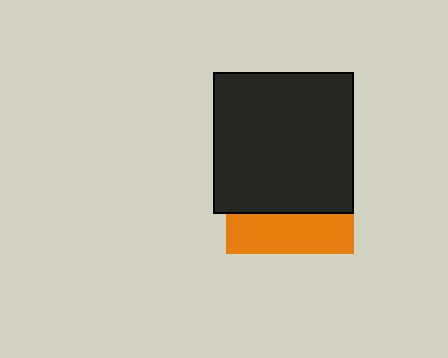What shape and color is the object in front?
The object in front is a black square.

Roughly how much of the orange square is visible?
A small part of it is visible (roughly 31%).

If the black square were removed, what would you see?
You would see the complete orange square.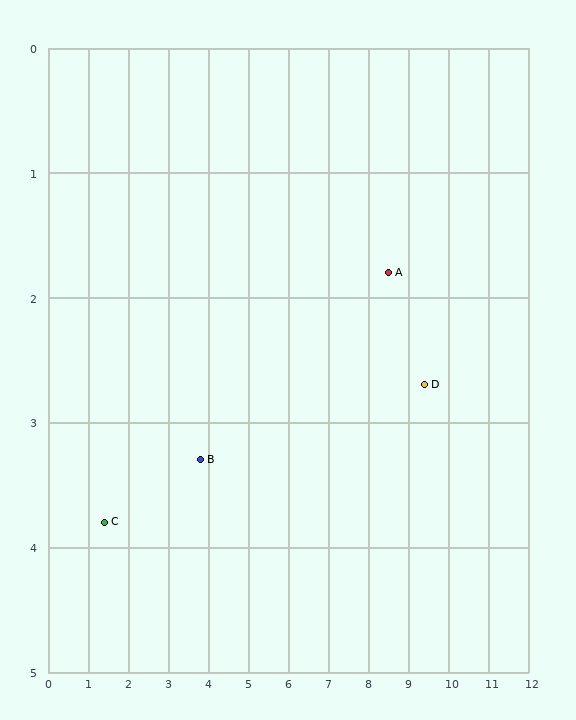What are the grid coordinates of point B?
Point B is at approximately (3.8, 3.3).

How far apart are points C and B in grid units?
Points C and B are about 2.5 grid units apart.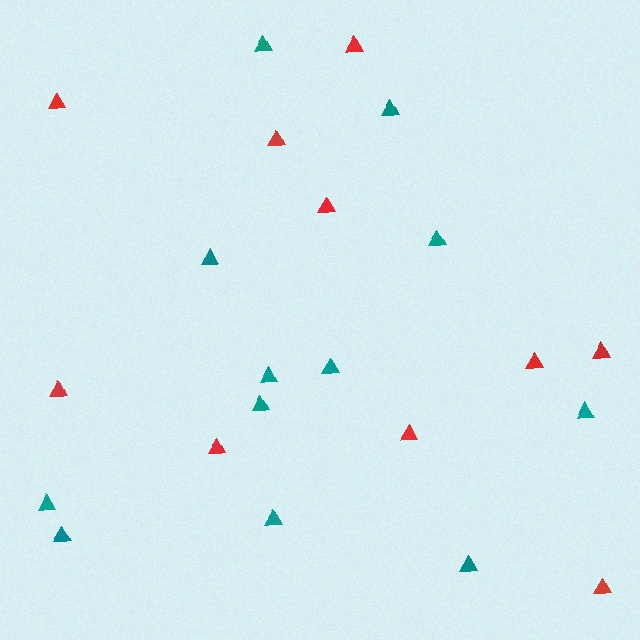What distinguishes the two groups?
There are 2 groups: one group of teal triangles (12) and one group of red triangles (10).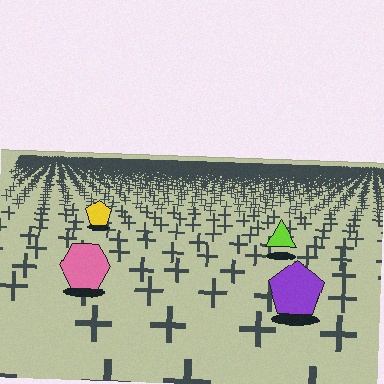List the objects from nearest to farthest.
From nearest to farthest: the purple pentagon, the pink hexagon, the lime triangle, the yellow pentagon.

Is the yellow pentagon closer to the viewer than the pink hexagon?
No. The pink hexagon is closer — you can tell from the texture gradient: the ground texture is coarser near it.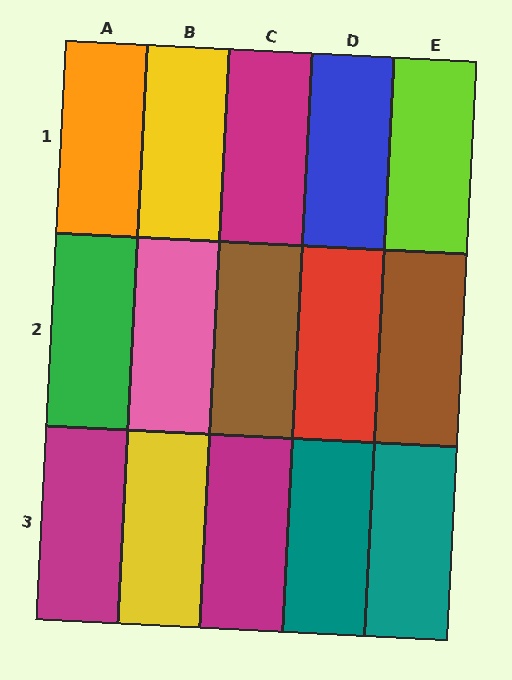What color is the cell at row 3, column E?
Teal.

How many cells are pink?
1 cell is pink.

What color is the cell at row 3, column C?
Magenta.